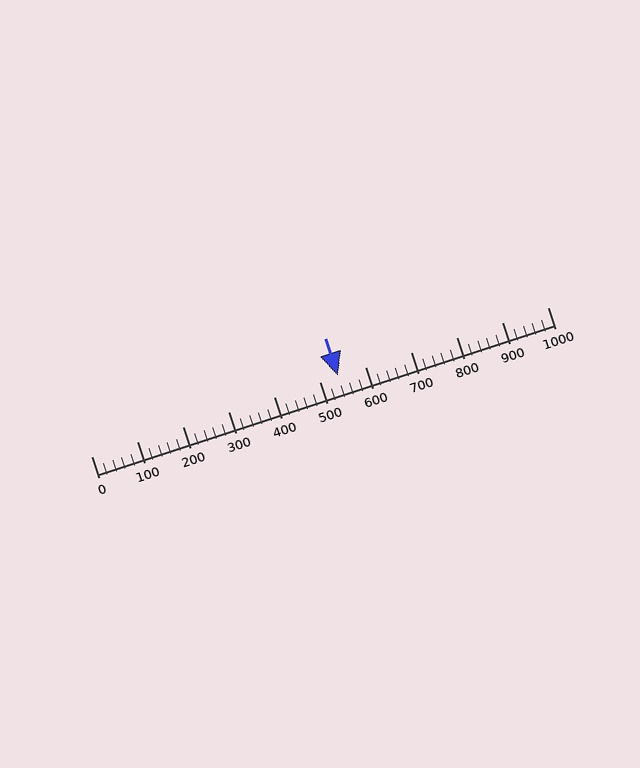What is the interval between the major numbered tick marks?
The major tick marks are spaced 100 units apart.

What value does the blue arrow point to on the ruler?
The blue arrow points to approximately 540.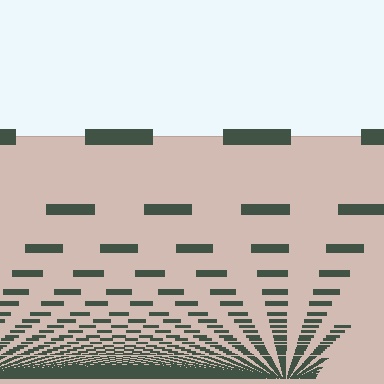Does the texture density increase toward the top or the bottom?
Density increases toward the bottom.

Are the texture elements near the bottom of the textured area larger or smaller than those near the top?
Smaller. The gradient is inverted — elements near the bottom are smaller and denser.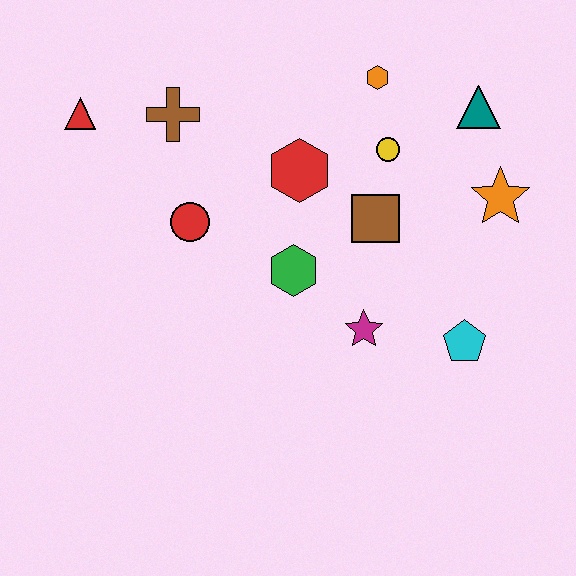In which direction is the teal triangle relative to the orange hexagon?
The teal triangle is to the right of the orange hexagon.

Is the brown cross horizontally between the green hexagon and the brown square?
No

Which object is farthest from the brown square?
The red triangle is farthest from the brown square.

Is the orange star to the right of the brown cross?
Yes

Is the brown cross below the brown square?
No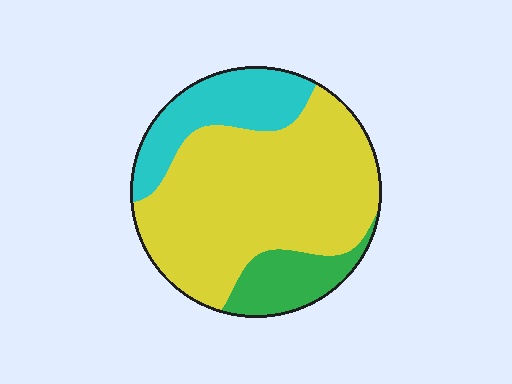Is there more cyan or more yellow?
Yellow.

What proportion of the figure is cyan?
Cyan covers around 20% of the figure.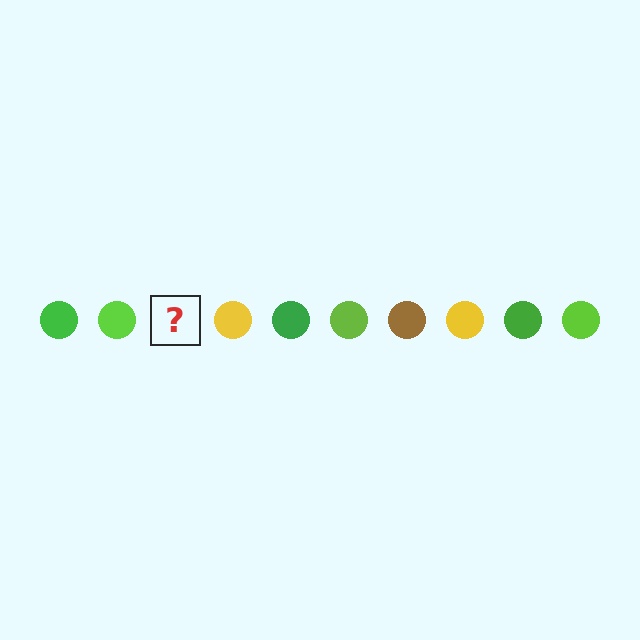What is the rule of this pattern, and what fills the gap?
The rule is that the pattern cycles through green, lime, brown, yellow circles. The gap should be filled with a brown circle.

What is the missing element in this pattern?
The missing element is a brown circle.